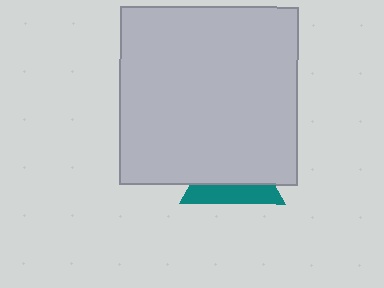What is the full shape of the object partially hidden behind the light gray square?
The partially hidden object is a teal triangle.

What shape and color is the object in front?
The object in front is a light gray square.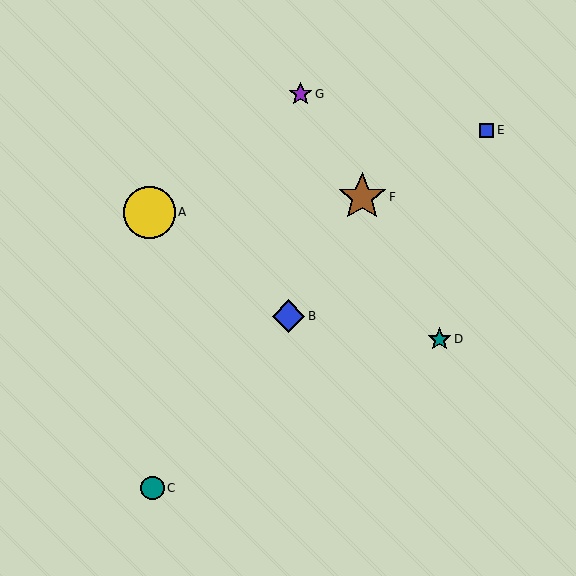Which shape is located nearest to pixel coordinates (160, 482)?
The teal circle (labeled C) at (152, 488) is nearest to that location.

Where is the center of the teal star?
The center of the teal star is at (440, 339).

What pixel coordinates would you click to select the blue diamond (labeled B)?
Click at (289, 316) to select the blue diamond B.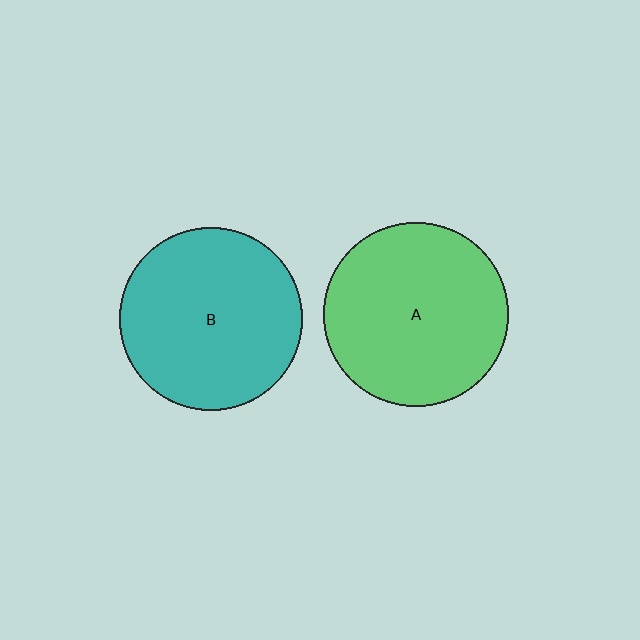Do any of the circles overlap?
No, none of the circles overlap.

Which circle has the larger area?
Circle A (green).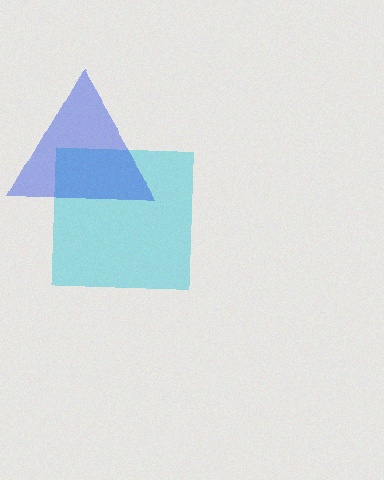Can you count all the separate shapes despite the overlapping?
Yes, there are 2 separate shapes.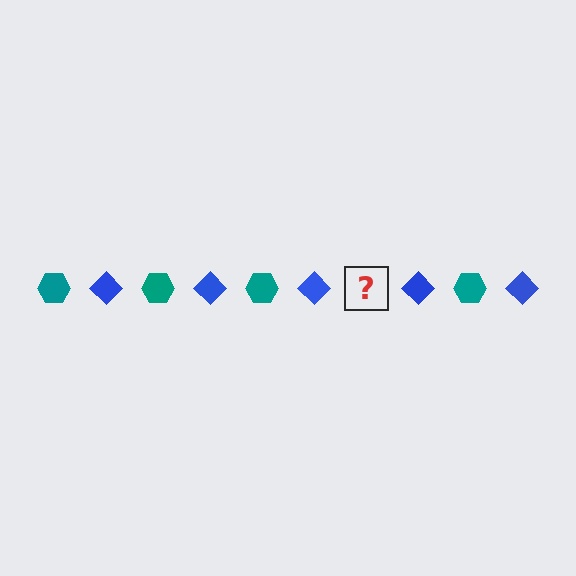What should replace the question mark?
The question mark should be replaced with a teal hexagon.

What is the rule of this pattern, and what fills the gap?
The rule is that the pattern alternates between teal hexagon and blue diamond. The gap should be filled with a teal hexagon.